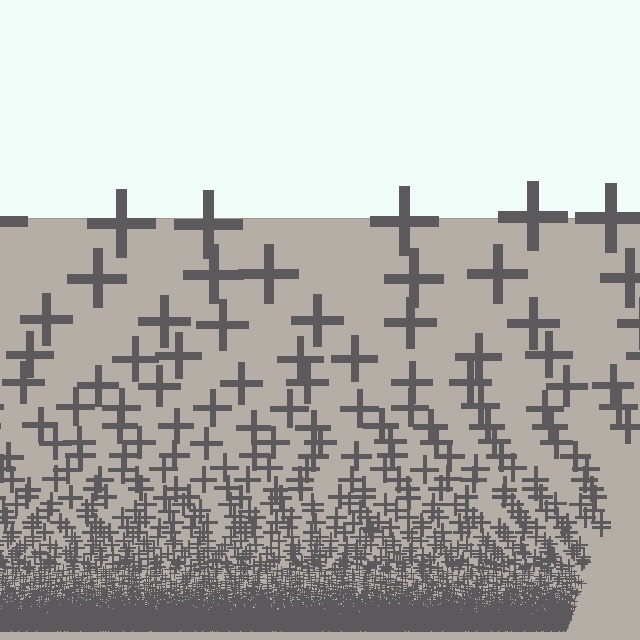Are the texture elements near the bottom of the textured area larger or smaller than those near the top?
Smaller. The gradient is inverted — elements near the bottom are smaller and denser.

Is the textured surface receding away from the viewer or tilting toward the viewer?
The surface appears to tilt toward the viewer. Texture elements get larger and sparser toward the top.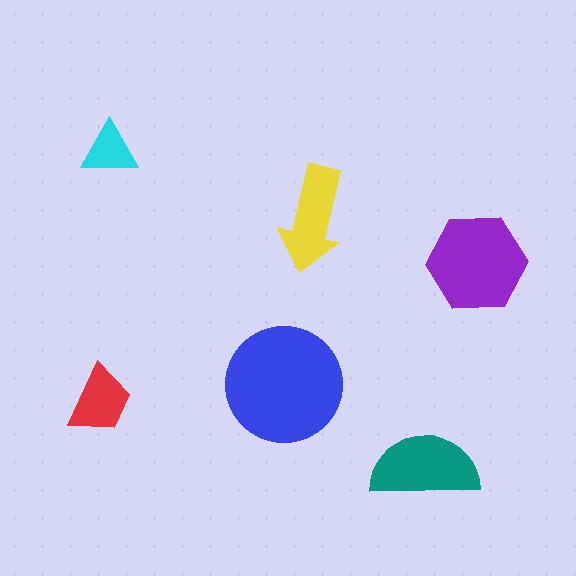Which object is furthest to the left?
The red trapezoid is leftmost.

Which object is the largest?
The blue circle.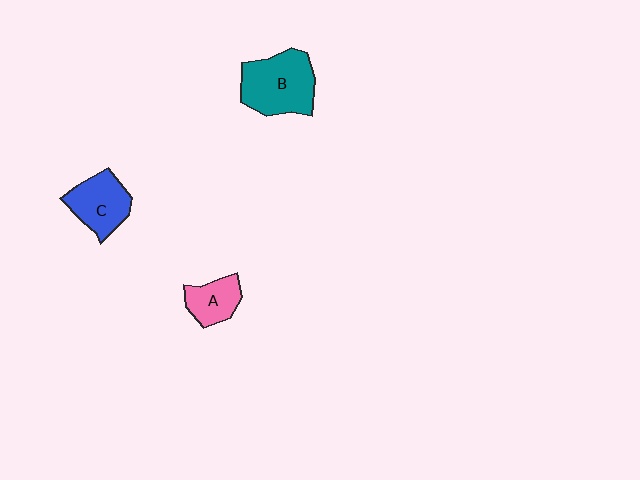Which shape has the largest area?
Shape B (teal).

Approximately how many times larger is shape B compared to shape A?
Approximately 1.9 times.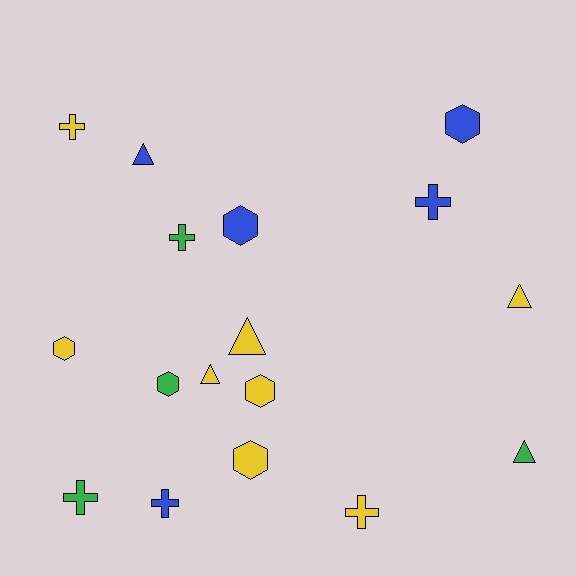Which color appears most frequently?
Yellow, with 8 objects.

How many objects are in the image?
There are 17 objects.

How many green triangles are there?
There is 1 green triangle.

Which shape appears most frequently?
Hexagon, with 6 objects.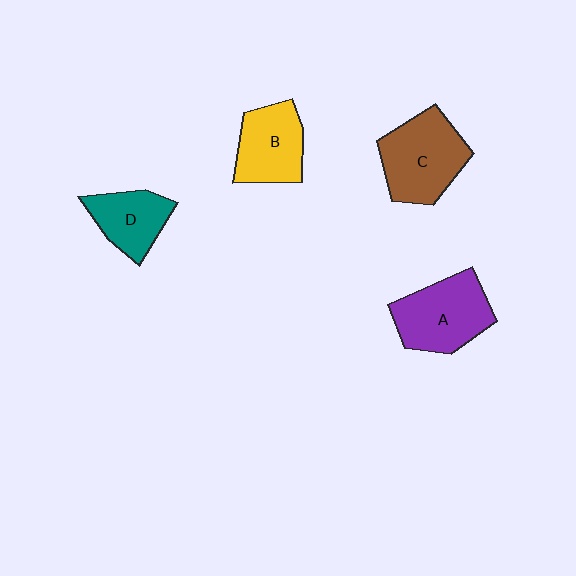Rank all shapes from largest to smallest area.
From largest to smallest: C (brown), A (purple), B (yellow), D (teal).